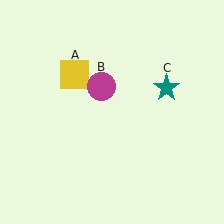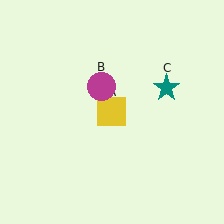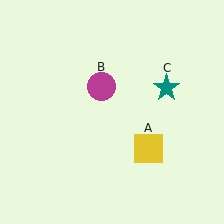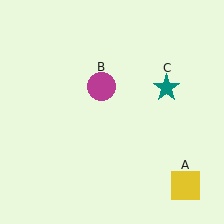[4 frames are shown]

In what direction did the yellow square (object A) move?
The yellow square (object A) moved down and to the right.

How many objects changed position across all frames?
1 object changed position: yellow square (object A).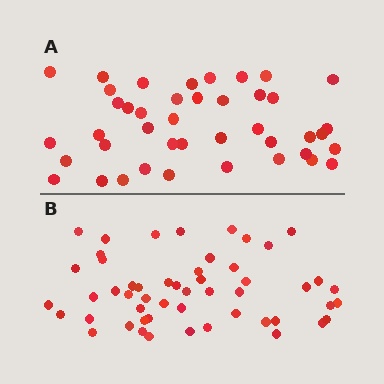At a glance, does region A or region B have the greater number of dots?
Region B (the bottom region) has more dots.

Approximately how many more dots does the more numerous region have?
Region B has roughly 10 or so more dots than region A.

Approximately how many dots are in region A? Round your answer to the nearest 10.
About 40 dots. (The exact count is 42, which rounds to 40.)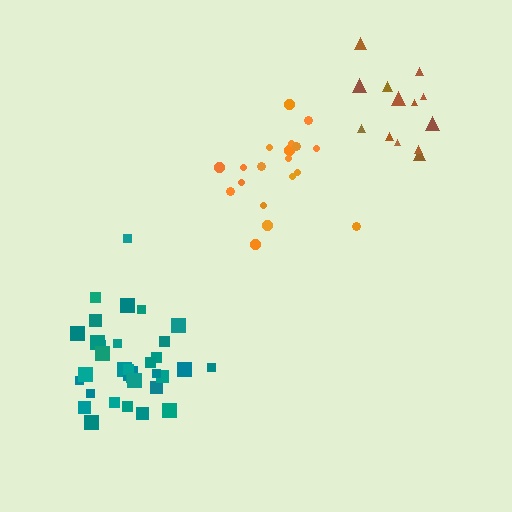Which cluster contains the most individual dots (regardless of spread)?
Teal (35).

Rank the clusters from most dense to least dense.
teal, brown, orange.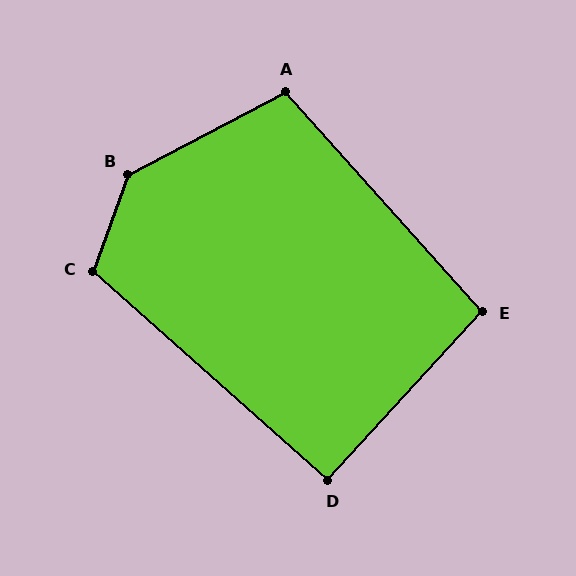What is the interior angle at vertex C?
Approximately 112 degrees (obtuse).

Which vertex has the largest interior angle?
B, at approximately 138 degrees.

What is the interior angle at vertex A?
Approximately 104 degrees (obtuse).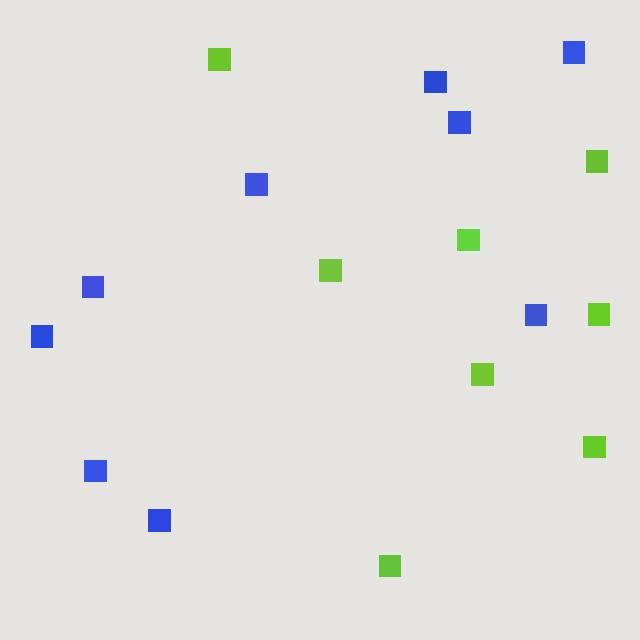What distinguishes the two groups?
There are 2 groups: one group of blue squares (9) and one group of lime squares (8).